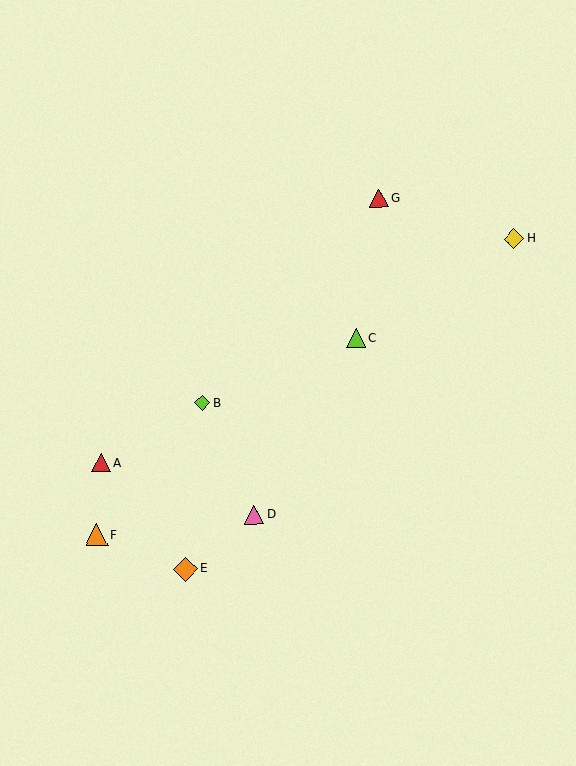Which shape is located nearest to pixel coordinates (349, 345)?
The lime triangle (labeled C) at (356, 338) is nearest to that location.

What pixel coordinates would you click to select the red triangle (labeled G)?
Click at (379, 198) to select the red triangle G.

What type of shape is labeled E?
Shape E is an orange diamond.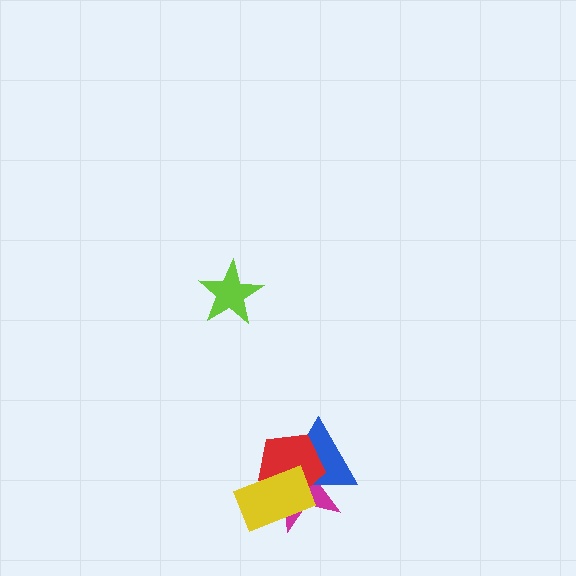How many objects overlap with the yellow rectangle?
3 objects overlap with the yellow rectangle.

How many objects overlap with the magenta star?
3 objects overlap with the magenta star.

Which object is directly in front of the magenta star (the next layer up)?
The blue triangle is directly in front of the magenta star.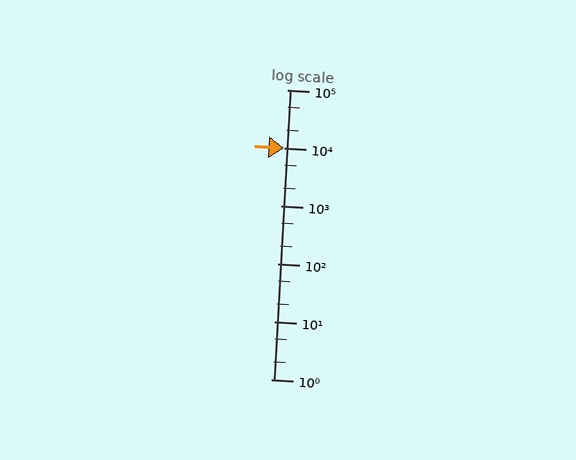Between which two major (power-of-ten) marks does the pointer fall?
The pointer is between 10000 and 100000.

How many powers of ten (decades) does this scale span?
The scale spans 5 decades, from 1 to 100000.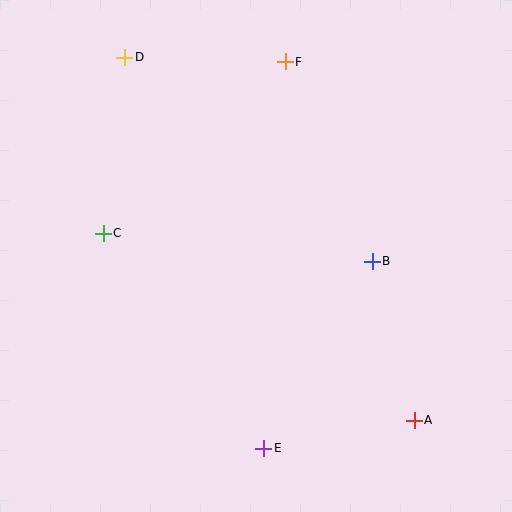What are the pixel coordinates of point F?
Point F is at (285, 62).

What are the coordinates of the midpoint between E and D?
The midpoint between E and D is at (194, 253).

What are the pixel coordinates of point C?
Point C is at (103, 233).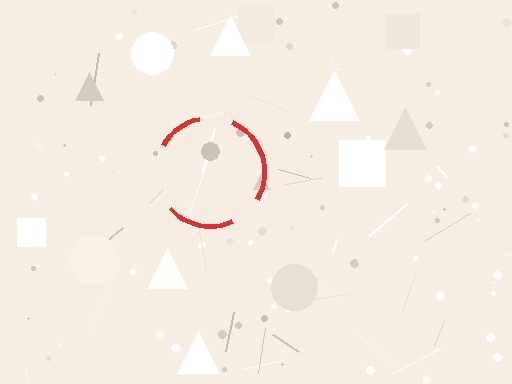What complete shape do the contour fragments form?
The contour fragments form a circle.